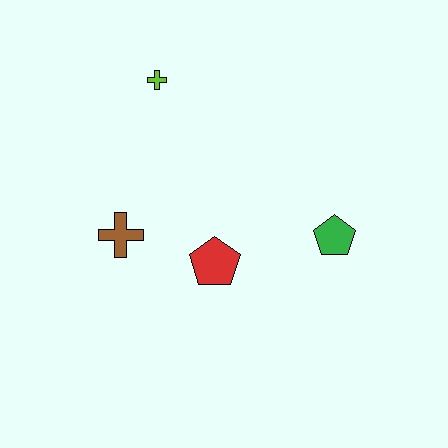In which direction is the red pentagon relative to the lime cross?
The red pentagon is below the lime cross.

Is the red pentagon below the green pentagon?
Yes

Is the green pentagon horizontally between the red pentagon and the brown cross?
No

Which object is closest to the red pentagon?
The brown cross is closest to the red pentagon.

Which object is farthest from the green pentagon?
The lime cross is farthest from the green pentagon.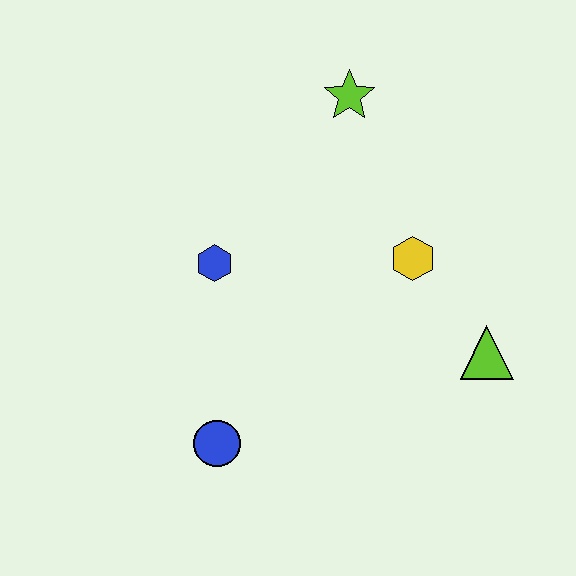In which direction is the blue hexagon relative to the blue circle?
The blue hexagon is above the blue circle.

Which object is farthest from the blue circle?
The lime star is farthest from the blue circle.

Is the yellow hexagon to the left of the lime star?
No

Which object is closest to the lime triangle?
The yellow hexagon is closest to the lime triangle.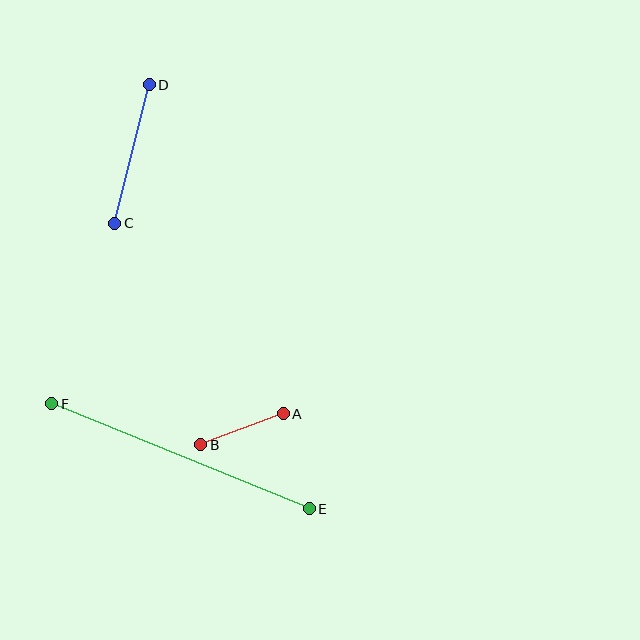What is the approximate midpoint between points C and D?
The midpoint is at approximately (132, 154) pixels.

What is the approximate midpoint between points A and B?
The midpoint is at approximately (242, 429) pixels.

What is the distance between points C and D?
The distance is approximately 143 pixels.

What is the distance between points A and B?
The distance is approximately 88 pixels.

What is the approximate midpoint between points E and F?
The midpoint is at approximately (181, 456) pixels.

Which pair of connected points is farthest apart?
Points E and F are farthest apart.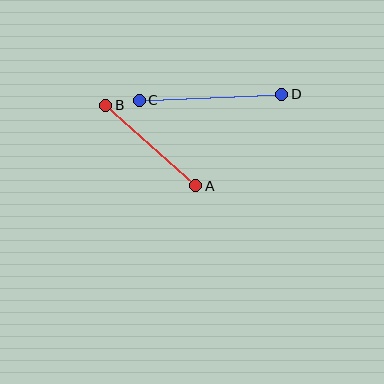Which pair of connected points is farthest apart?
Points C and D are farthest apart.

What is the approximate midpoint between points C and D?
The midpoint is at approximately (210, 97) pixels.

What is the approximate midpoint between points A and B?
The midpoint is at approximately (151, 146) pixels.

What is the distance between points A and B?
The distance is approximately 121 pixels.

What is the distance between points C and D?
The distance is approximately 143 pixels.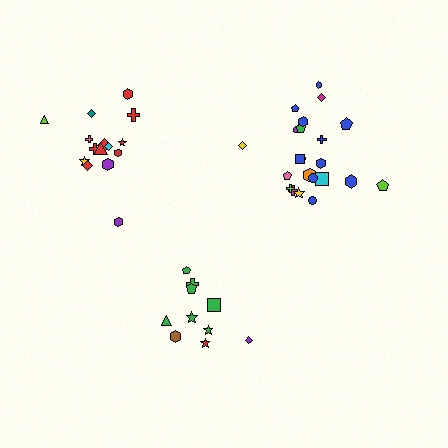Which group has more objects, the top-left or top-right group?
The top-right group.